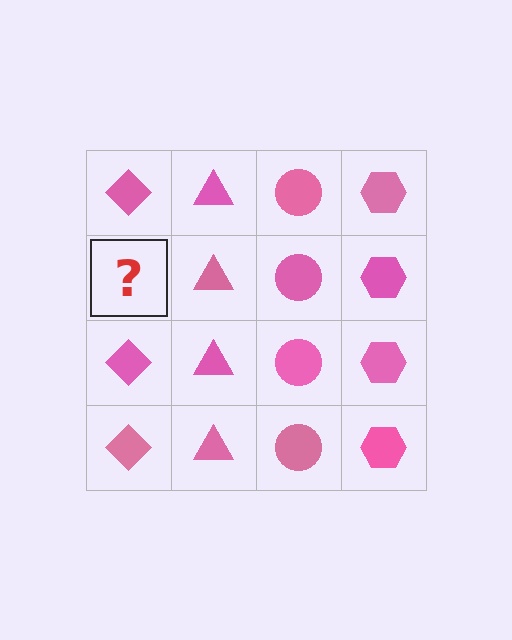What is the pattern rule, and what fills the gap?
The rule is that each column has a consistent shape. The gap should be filled with a pink diamond.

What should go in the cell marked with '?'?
The missing cell should contain a pink diamond.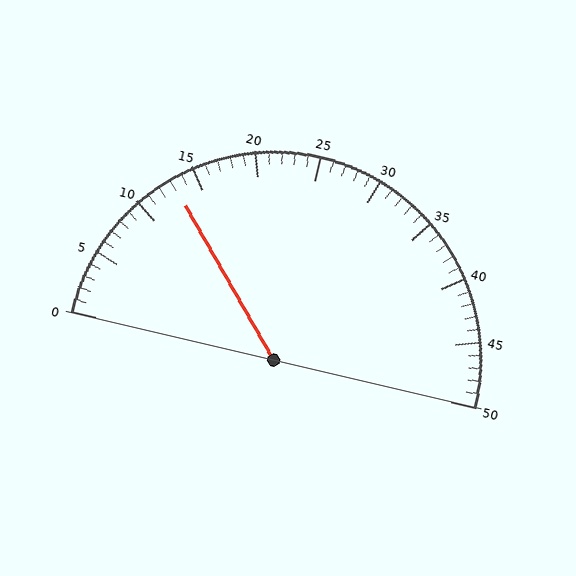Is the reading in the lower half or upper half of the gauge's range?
The reading is in the lower half of the range (0 to 50).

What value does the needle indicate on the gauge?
The needle indicates approximately 13.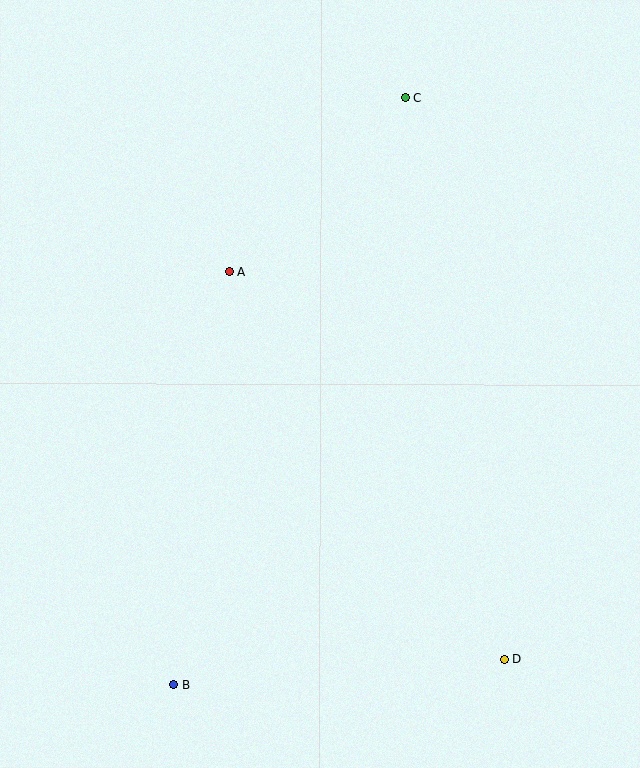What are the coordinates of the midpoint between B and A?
The midpoint between B and A is at (202, 478).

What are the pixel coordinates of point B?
Point B is at (174, 685).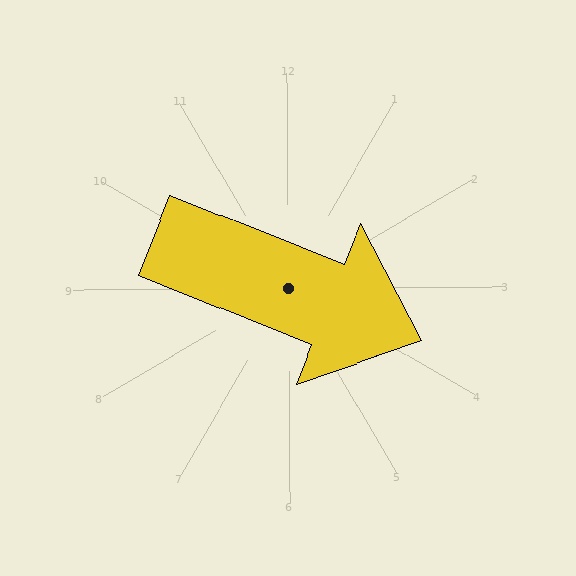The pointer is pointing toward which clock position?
Roughly 4 o'clock.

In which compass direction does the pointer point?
East.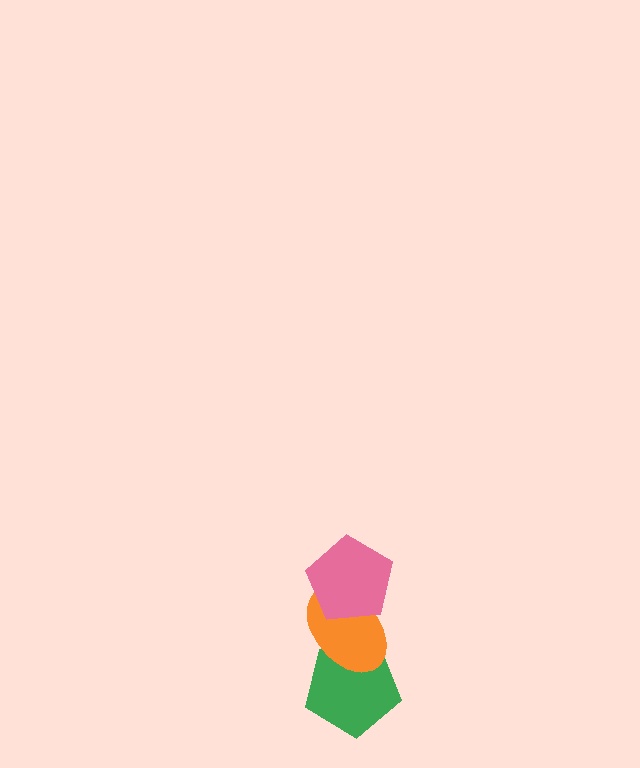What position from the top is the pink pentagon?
The pink pentagon is 1st from the top.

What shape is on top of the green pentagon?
The orange ellipse is on top of the green pentagon.